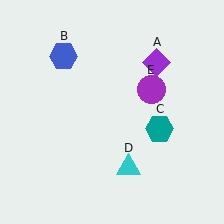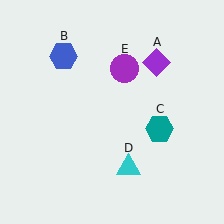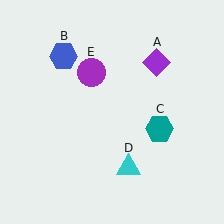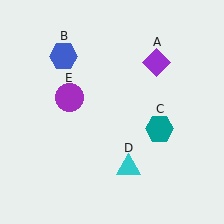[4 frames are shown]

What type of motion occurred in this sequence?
The purple circle (object E) rotated counterclockwise around the center of the scene.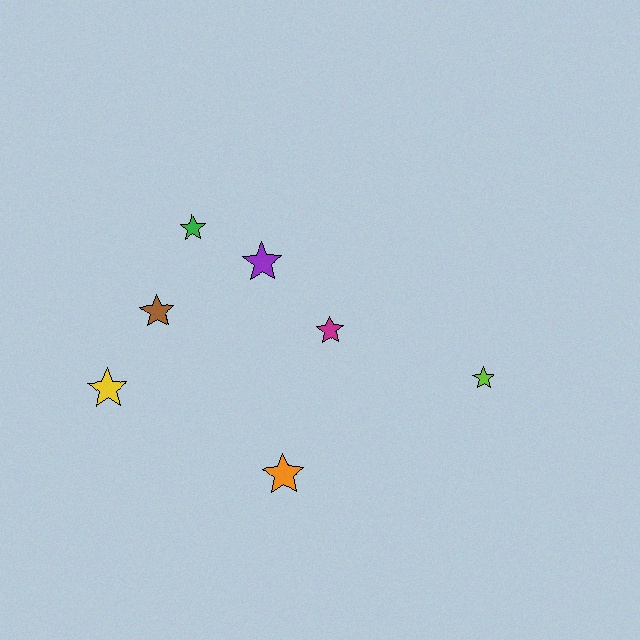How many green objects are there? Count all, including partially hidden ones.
There is 1 green object.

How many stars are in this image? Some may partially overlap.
There are 7 stars.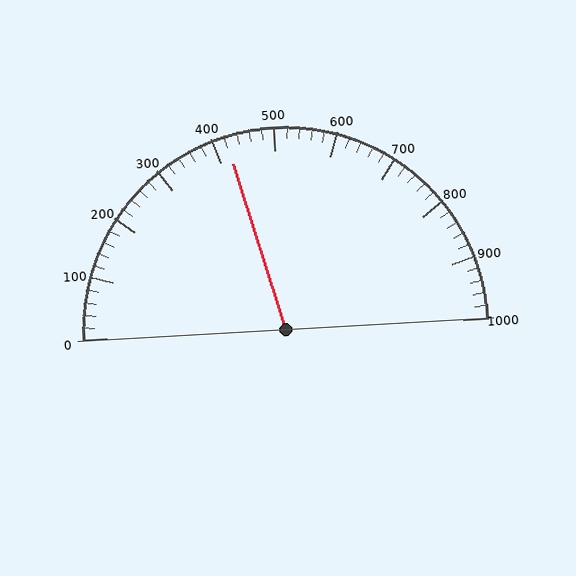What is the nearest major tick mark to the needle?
The nearest major tick mark is 400.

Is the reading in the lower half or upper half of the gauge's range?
The reading is in the lower half of the range (0 to 1000).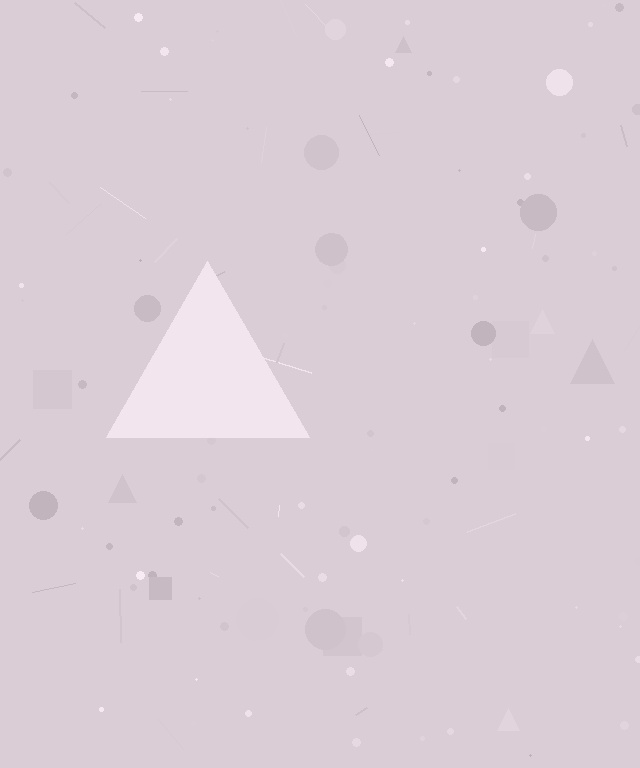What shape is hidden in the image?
A triangle is hidden in the image.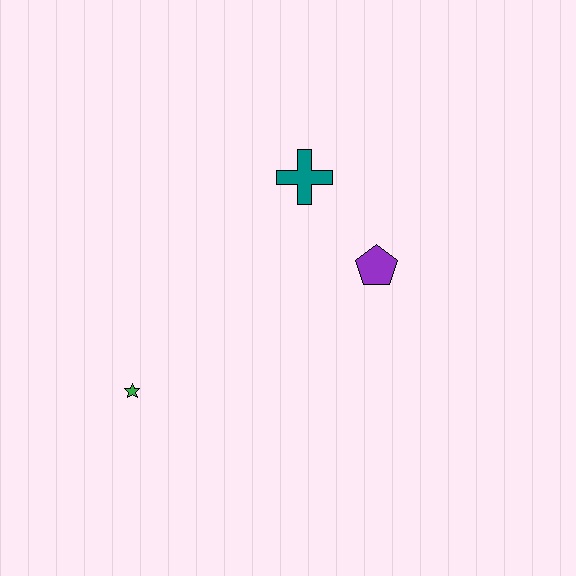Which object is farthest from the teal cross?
The green star is farthest from the teal cross.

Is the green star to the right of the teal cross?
No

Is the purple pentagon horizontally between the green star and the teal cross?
No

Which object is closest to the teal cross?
The purple pentagon is closest to the teal cross.